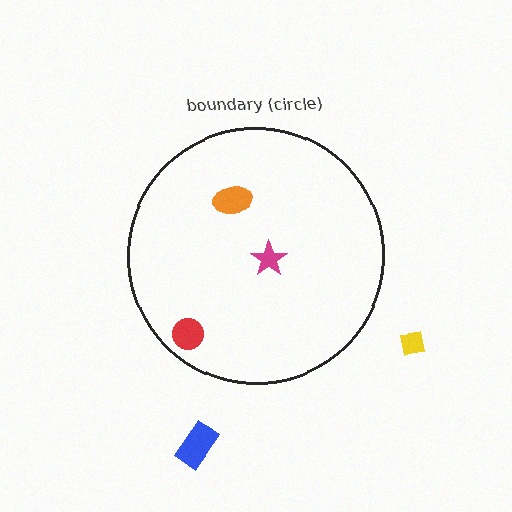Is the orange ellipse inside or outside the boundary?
Inside.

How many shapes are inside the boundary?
3 inside, 2 outside.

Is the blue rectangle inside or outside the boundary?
Outside.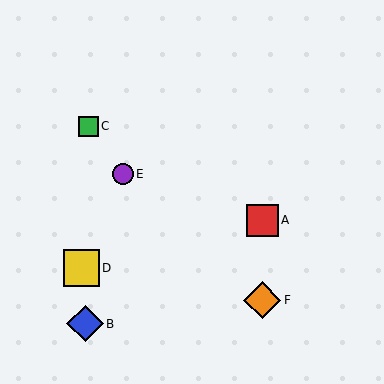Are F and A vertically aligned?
Yes, both are at x≈262.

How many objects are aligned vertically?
2 objects (A, F) are aligned vertically.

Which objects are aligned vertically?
Objects A, F are aligned vertically.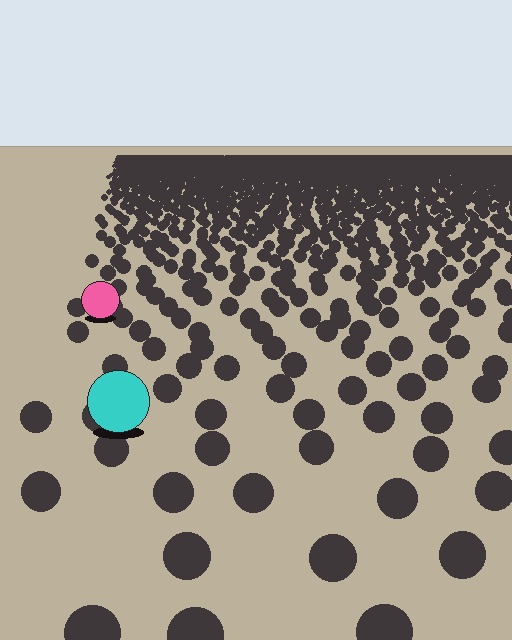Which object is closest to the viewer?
The cyan circle is closest. The texture marks near it are larger and more spread out.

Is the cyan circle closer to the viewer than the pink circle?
Yes. The cyan circle is closer — you can tell from the texture gradient: the ground texture is coarser near it.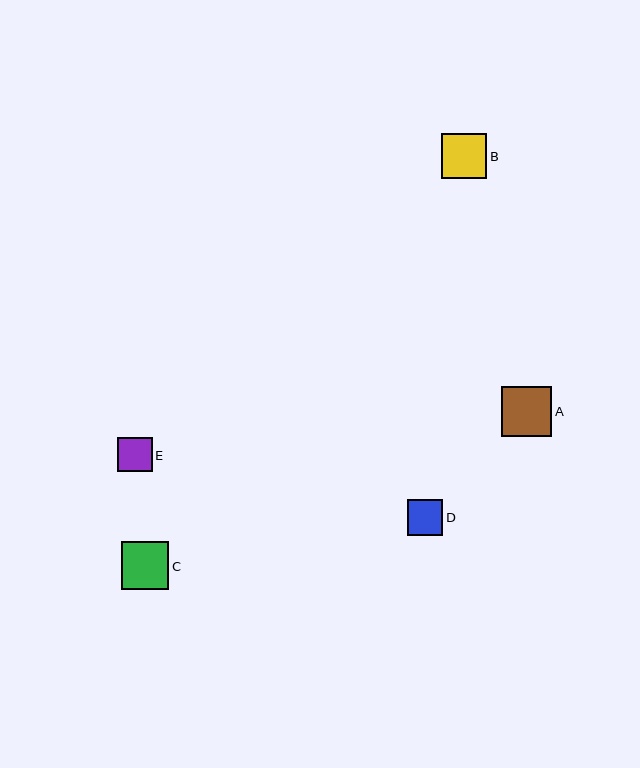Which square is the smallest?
Square E is the smallest with a size of approximately 35 pixels.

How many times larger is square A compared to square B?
Square A is approximately 1.1 times the size of square B.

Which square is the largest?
Square A is the largest with a size of approximately 50 pixels.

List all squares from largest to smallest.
From largest to smallest: A, C, B, D, E.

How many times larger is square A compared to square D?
Square A is approximately 1.4 times the size of square D.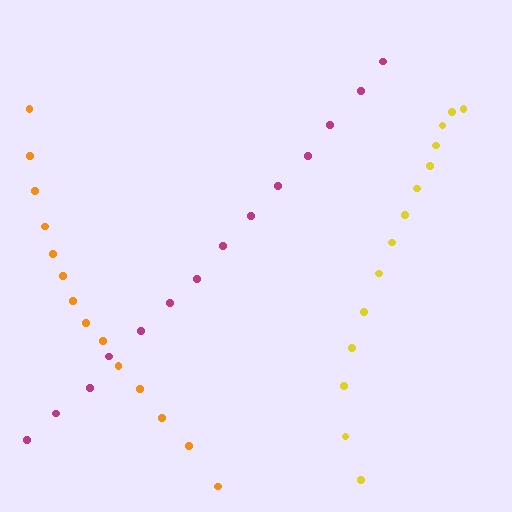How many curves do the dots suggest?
There are 3 distinct paths.